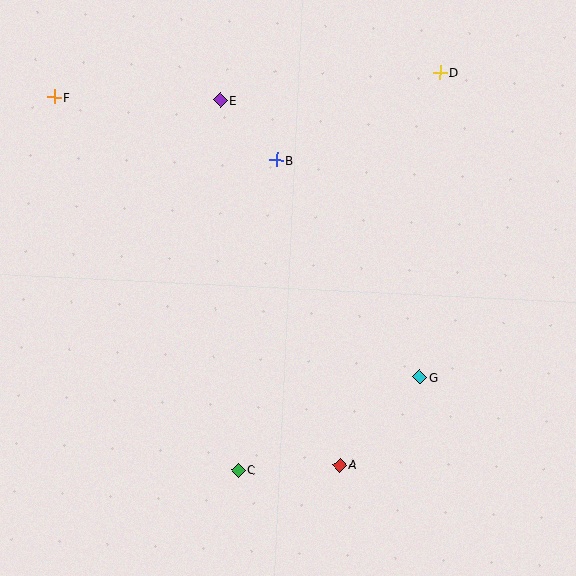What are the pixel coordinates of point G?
Point G is at (419, 377).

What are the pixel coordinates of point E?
Point E is at (220, 100).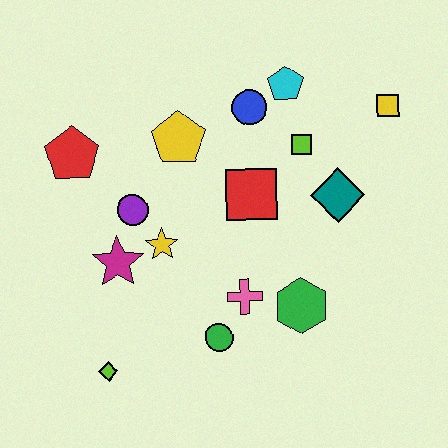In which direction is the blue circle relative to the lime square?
The blue circle is to the left of the lime square.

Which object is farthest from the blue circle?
The lime diamond is farthest from the blue circle.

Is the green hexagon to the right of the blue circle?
Yes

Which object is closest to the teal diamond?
The lime square is closest to the teal diamond.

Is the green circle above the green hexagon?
No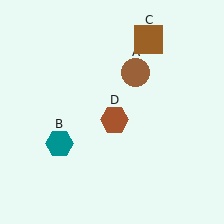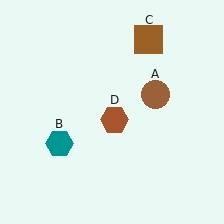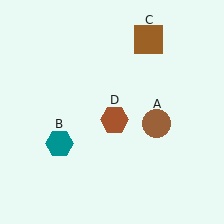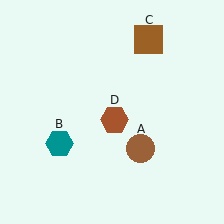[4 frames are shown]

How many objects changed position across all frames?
1 object changed position: brown circle (object A).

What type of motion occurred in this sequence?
The brown circle (object A) rotated clockwise around the center of the scene.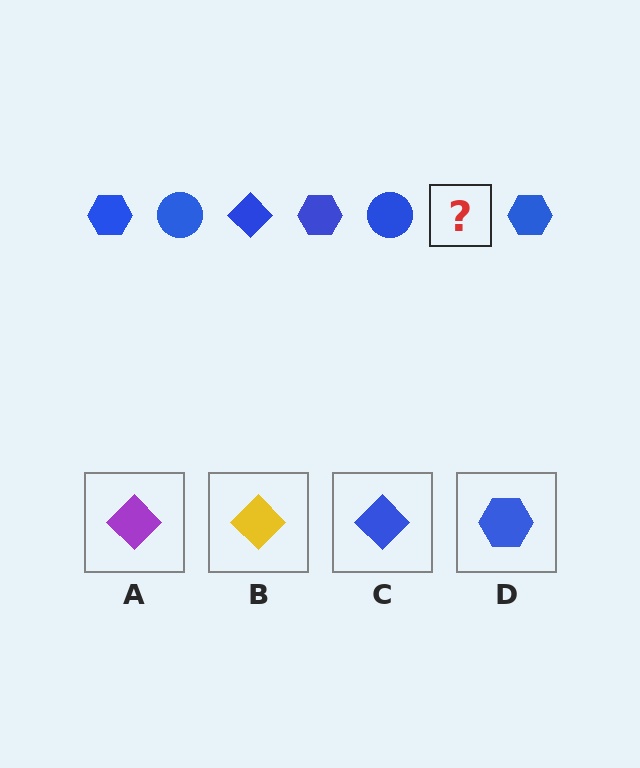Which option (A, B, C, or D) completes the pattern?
C.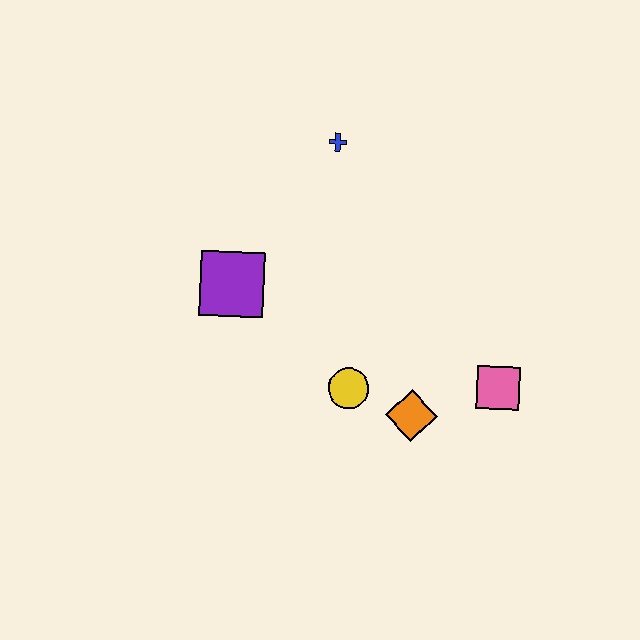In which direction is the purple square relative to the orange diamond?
The purple square is to the left of the orange diamond.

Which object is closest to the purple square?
The yellow circle is closest to the purple square.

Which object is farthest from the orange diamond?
The blue cross is farthest from the orange diamond.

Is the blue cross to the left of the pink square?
Yes